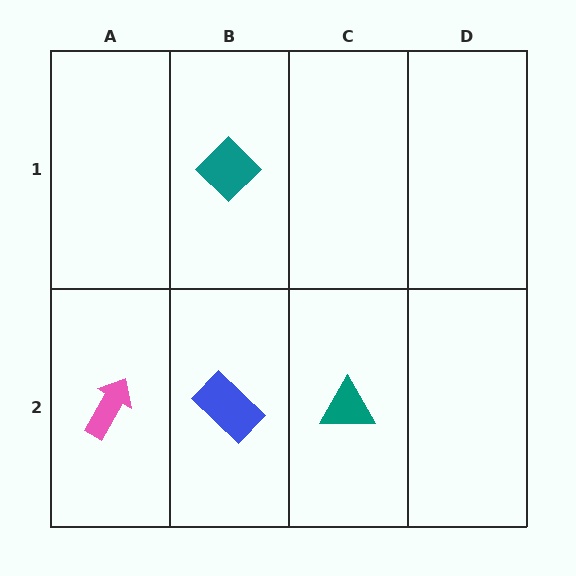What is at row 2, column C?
A teal triangle.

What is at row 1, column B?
A teal diamond.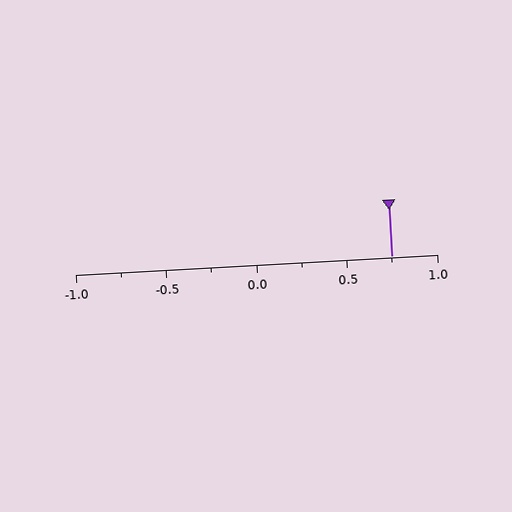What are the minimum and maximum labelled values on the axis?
The axis runs from -1.0 to 1.0.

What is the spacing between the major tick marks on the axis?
The major ticks are spaced 0.5 apart.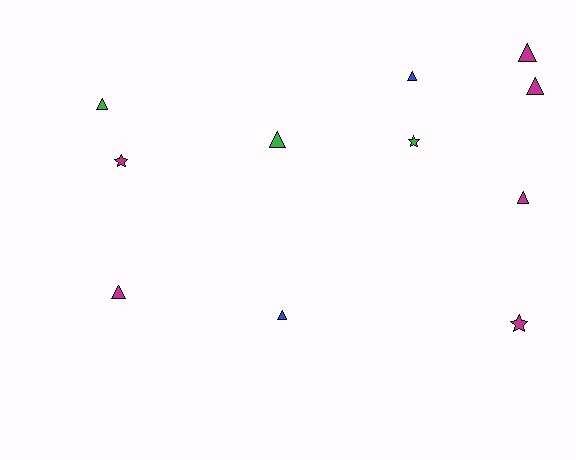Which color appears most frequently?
Magenta, with 6 objects.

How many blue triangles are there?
There are 2 blue triangles.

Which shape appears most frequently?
Triangle, with 8 objects.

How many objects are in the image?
There are 11 objects.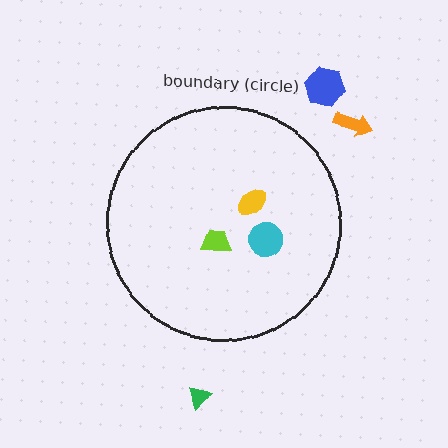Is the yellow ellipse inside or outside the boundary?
Inside.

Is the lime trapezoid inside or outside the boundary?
Inside.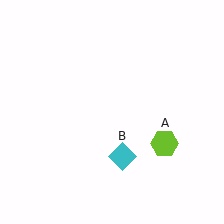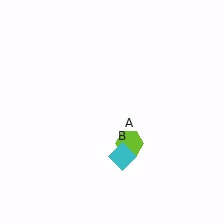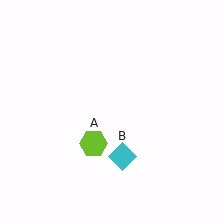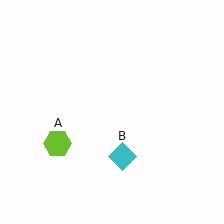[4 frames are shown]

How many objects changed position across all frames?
1 object changed position: lime hexagon (object A).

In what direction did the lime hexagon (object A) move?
The lime hexagon (object A) moved left.